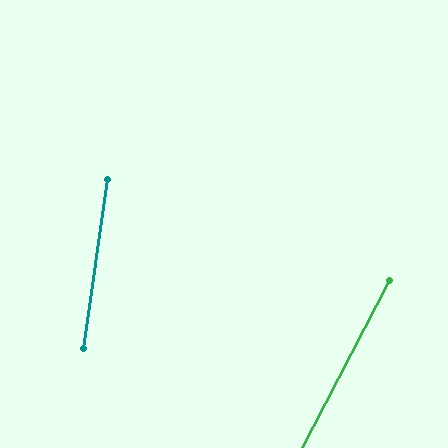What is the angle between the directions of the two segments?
Approximately 19 degrees.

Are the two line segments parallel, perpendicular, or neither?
Neither parallel nor perpendicular — they differ by about 19°.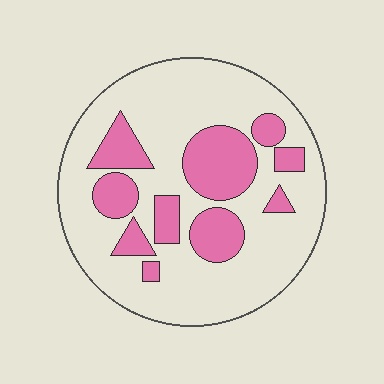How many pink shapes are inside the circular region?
10.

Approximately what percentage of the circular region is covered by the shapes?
Approximately 25%.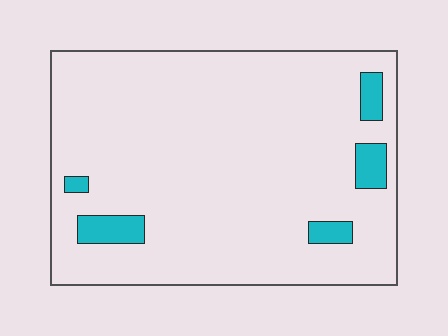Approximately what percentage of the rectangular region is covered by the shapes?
Approximately 5%.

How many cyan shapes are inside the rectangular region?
5.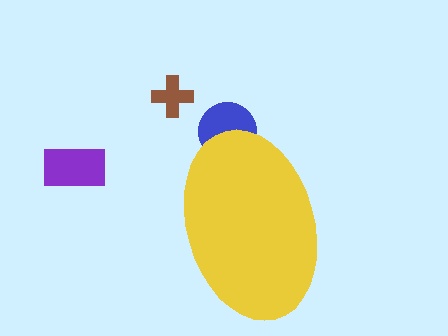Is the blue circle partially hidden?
Yes, the blue circle is partially hidden behind the yellow ellipse.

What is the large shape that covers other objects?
A yellow ellipse.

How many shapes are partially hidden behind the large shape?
1 shape is partially hidden.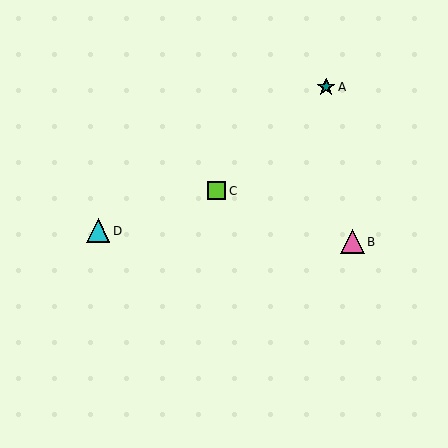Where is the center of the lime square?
The center of the lime square is at (217, 191).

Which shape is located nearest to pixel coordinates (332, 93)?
The teal star (labeled A) at (326, 87) is nearest to that location.